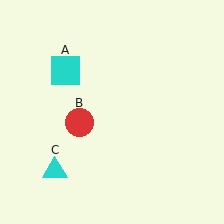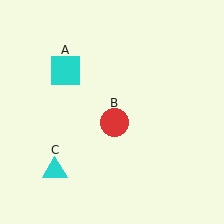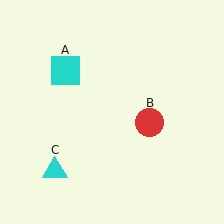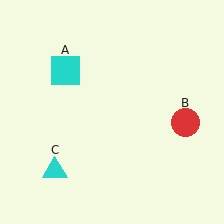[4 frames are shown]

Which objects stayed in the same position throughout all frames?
Cyan square (object A) and cyan triangle (object C) remained stationary.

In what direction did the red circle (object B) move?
The red circle (object B) moved right.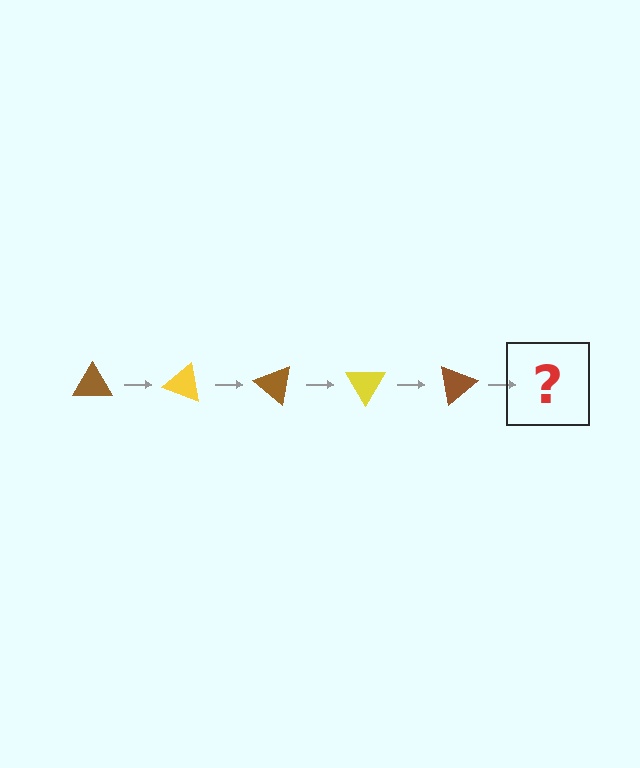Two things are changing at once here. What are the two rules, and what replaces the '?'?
The two rules are that it rotates 20 degrees each step and the color cycles through brown and yellow. The '?' should be a yellow triangle, rotated 100 degrees from the start.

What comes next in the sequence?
The next element should be a yellow triangle, rotated 100 degrees from the start.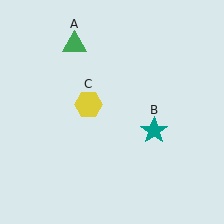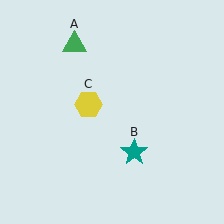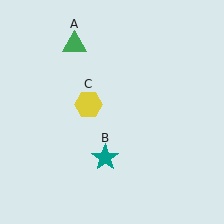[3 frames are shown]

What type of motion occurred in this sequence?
The teal star (object B) rotated clockwise around the center of the scene.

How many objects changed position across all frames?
1 object changed position: teal star (object B).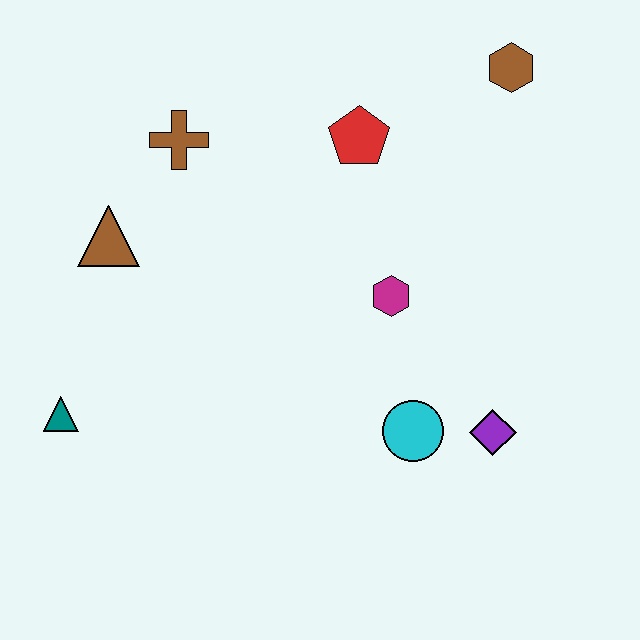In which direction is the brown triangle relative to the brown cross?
The brown triangle is below the brown cross.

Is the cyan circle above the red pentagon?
No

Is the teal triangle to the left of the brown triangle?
Yes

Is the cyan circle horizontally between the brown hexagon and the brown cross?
Yes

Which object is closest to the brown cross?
The brown triangle is closest to the brown cross.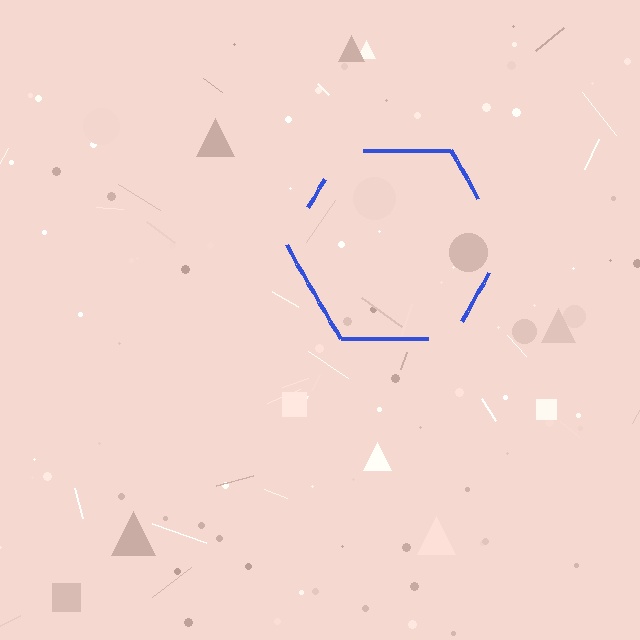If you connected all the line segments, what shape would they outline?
They would outline a hexagon.